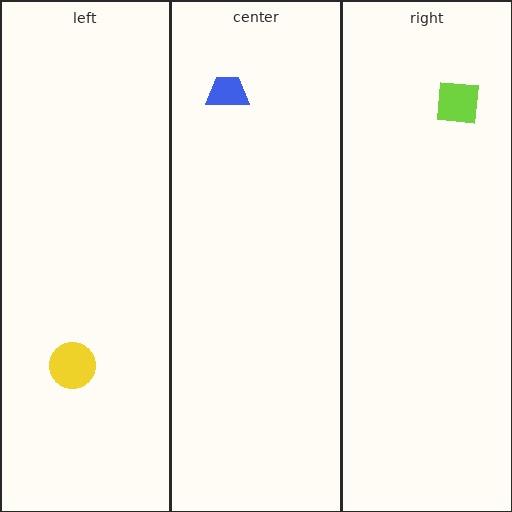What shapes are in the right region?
The lime square.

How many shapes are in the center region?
1.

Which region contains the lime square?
The right region.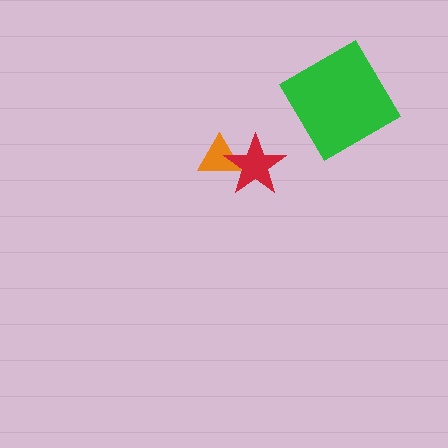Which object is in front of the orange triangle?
The red star is in front of the orange triangle.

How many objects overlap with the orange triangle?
1 object overlaps with the orange triangle.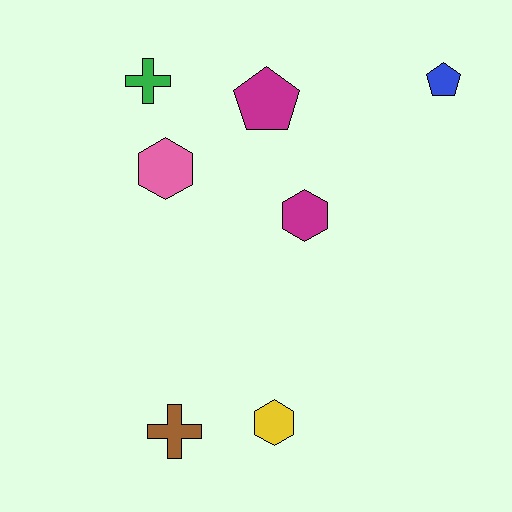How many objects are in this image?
There are 7 objects.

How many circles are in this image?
There are no circles.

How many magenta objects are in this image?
There are 2 magenta objects.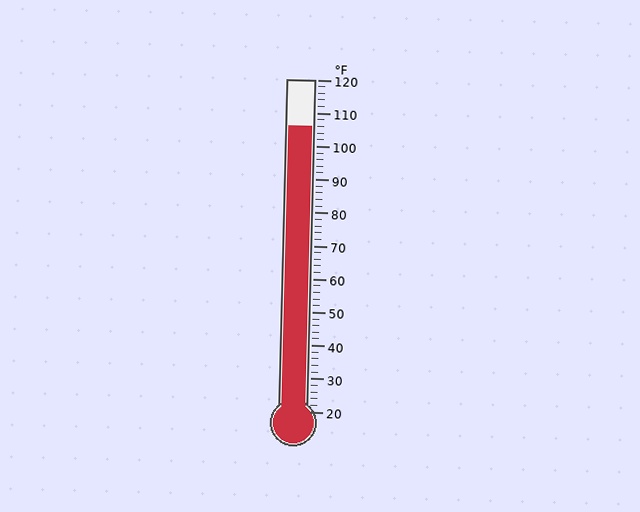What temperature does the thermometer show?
The thermometer shows approximately 106°F.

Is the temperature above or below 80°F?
The temperature is above 80°F.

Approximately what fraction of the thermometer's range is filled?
The thermometer is filled to approximately 85% of its range.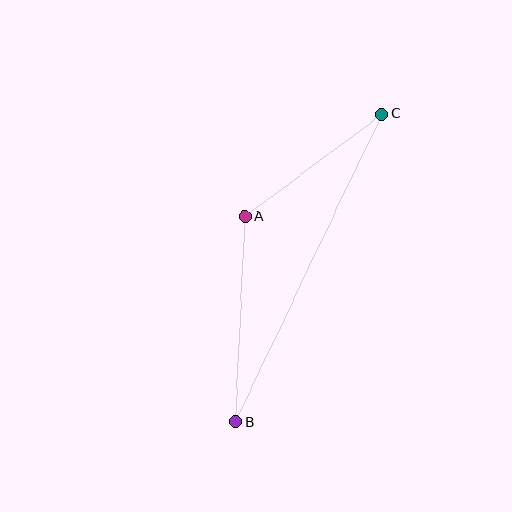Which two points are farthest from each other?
Points B and C are farthest from each other.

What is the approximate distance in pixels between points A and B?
The distance between A and B is approximately 206 pixels.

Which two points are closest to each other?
Points A and C are closest to each other.